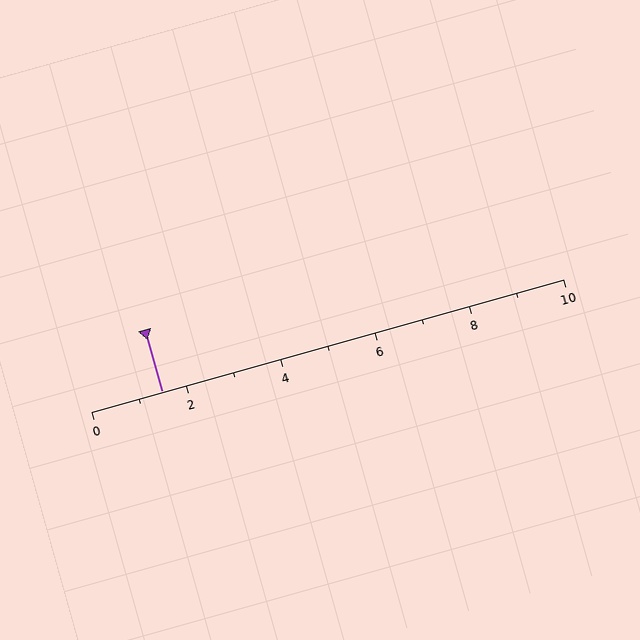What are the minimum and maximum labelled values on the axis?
The axis runs from 0 to 10.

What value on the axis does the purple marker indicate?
The marker indicates approximately 1.5.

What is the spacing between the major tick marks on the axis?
The major ticks are spaced 2 apart.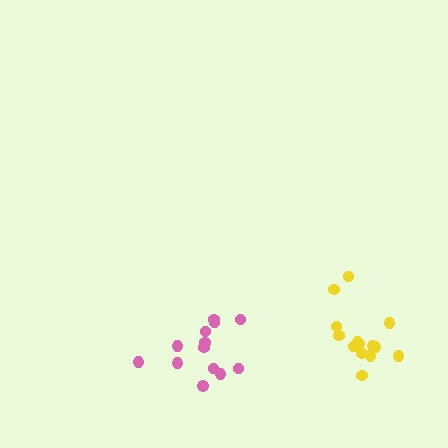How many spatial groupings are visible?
There are 2 spatial groupings.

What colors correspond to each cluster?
The clusters are colored: yellow, pink.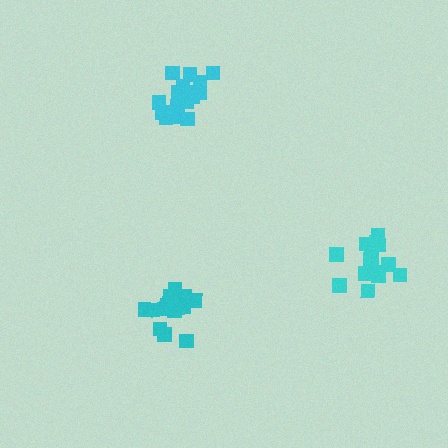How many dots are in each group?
Group 1: 21 dots, Group 2: 18 dots, Group 3: 15 dots (54 total).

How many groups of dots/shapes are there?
There are 3 groups.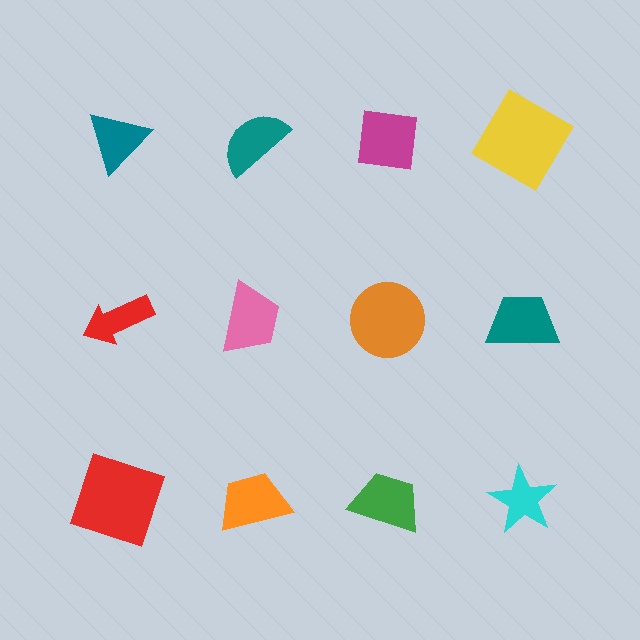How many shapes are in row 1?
4 shapes.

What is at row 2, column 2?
A pink trapezoid.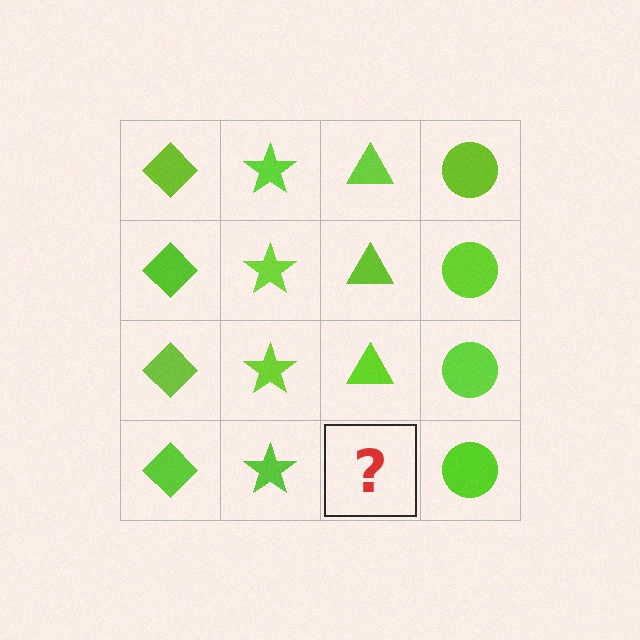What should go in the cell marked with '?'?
The missing cell should contain a lime triangle.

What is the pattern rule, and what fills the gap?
The rule is that each column has a consistent shape. The gap should be filled with a lime triangle.